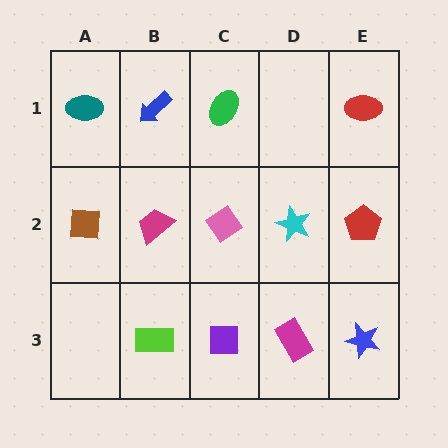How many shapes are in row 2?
5 shapes.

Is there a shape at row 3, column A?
No, that cell is empty.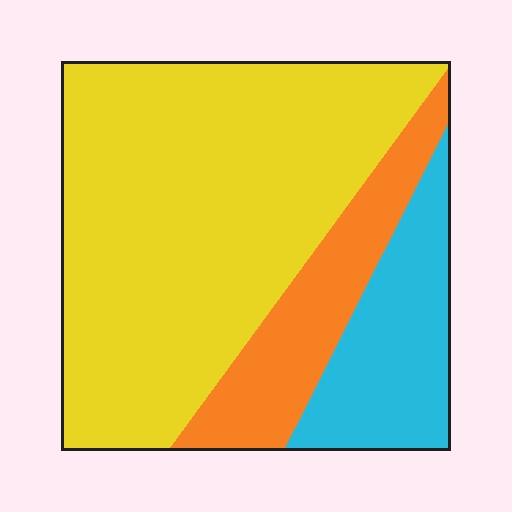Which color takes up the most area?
Yellow, at roughly 65%.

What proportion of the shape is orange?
Orange covers around 20% of the shape.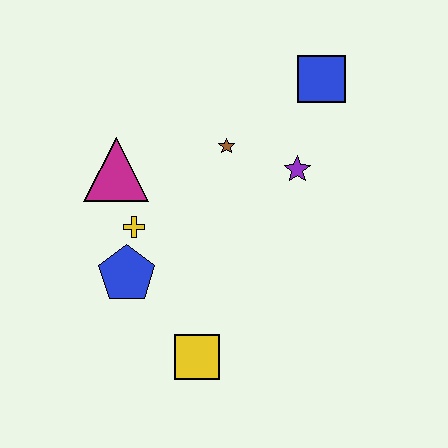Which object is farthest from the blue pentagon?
The blue square is farthest from the blue pentagon.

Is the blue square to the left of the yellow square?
No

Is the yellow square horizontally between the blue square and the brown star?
No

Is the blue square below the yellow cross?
No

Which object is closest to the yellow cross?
The blue pentagon is closest to the yellow cross.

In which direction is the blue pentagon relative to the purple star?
The blue pentagon is to the left of the purple star.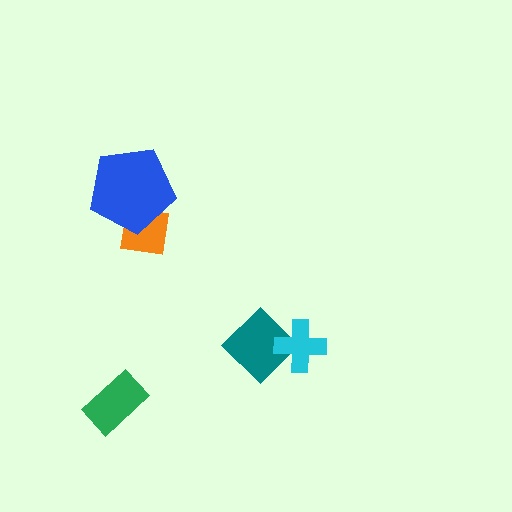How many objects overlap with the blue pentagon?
1 object overlaps with the blue pentagon.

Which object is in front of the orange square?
The blue pentagon is in front of the orange square.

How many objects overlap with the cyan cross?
1 object overlaps with the cyan cross.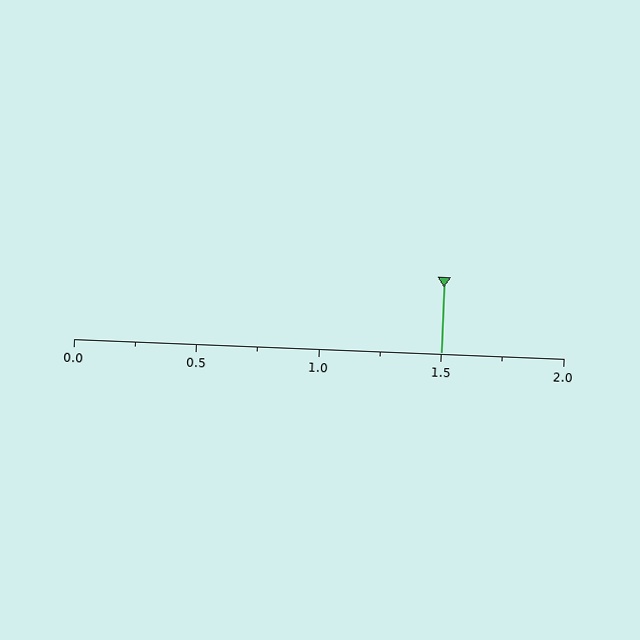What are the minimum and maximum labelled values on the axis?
The axis runs from 0.0 to 2.0.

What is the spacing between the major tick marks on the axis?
The major ticks are spaced 0.5 apart.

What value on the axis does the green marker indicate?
The marker indicates approximately 1.5.